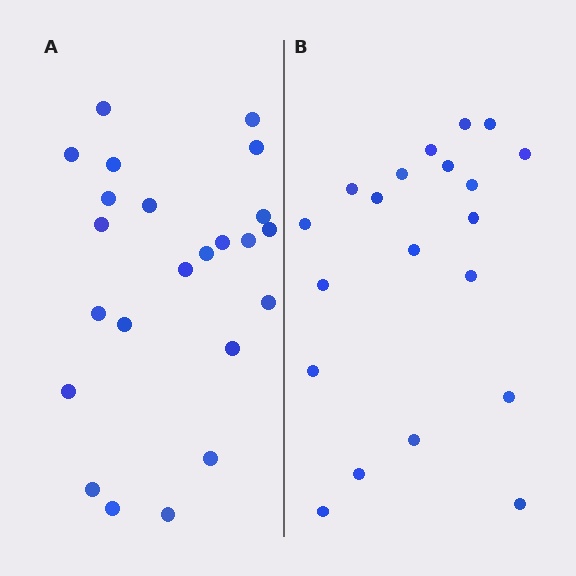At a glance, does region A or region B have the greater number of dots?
Region A (the left region) has more dots.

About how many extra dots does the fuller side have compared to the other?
Region A has just a few more — roughly 2 or 3 more dots than region B.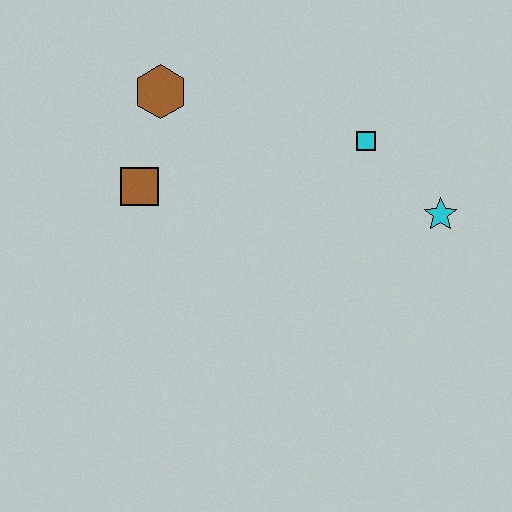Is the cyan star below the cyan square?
Yes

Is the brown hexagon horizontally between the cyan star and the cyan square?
No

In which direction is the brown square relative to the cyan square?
The brown square is to the left of the cyan square.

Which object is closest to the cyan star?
The cyan square is closest to the cyan star.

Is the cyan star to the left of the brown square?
No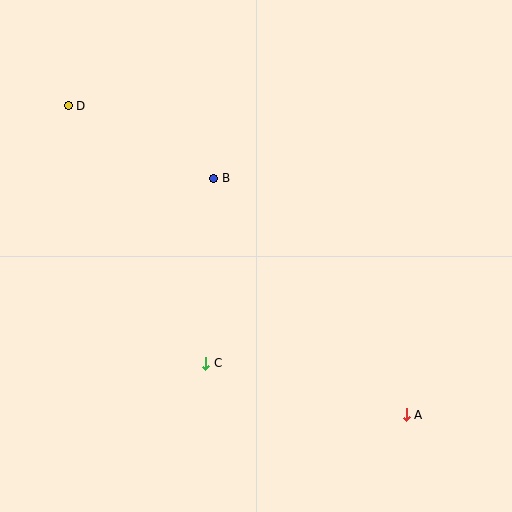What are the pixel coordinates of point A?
Point A is at (406, 415).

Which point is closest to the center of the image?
Point B at (214, 178) is closest to the center.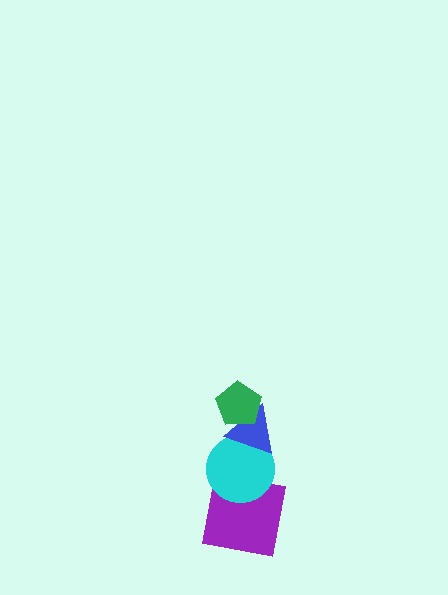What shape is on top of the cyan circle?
The blue triangle is on top of the cyan circle.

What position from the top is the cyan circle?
The cyan circle is 3rd from the top.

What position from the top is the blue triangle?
The blue triangle is 2nd from the top.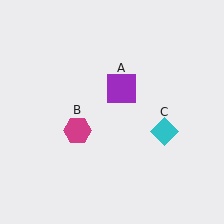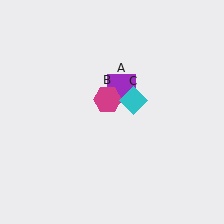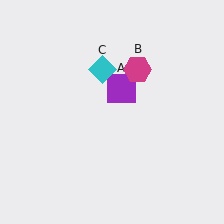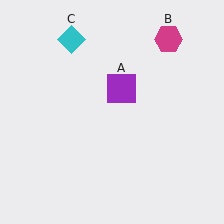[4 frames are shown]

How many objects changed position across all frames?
2 objects changed position: magenta hexagon (object B), cyan diamond (object C).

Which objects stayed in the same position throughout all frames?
Purple square (object A) remained stationary.